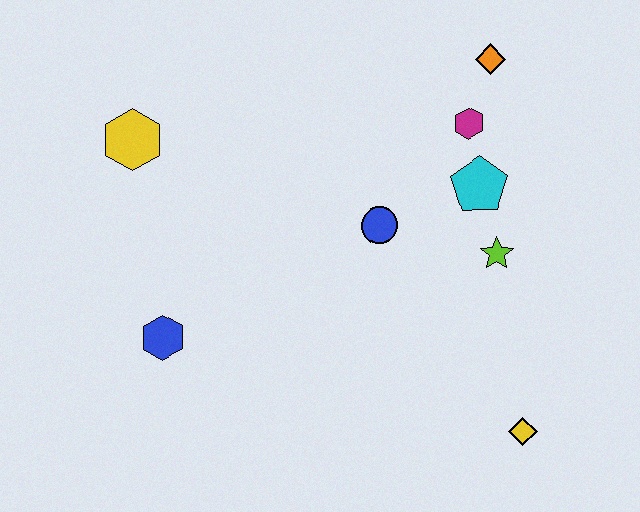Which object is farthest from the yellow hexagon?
The yellow diamond is farthest from the yellow hexagon.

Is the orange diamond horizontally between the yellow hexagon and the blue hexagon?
No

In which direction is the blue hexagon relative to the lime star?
The blue hexagon is to the left of the lime star.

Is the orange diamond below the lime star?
No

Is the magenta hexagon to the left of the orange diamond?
Yes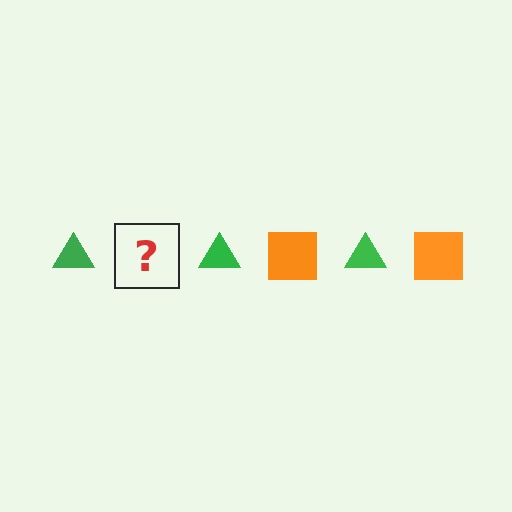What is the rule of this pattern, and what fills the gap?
The rule is that the pattern alternates between green triangle and orange square. The gap should be filled with an orange square.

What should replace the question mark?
The question mark should be replaced with an orange square.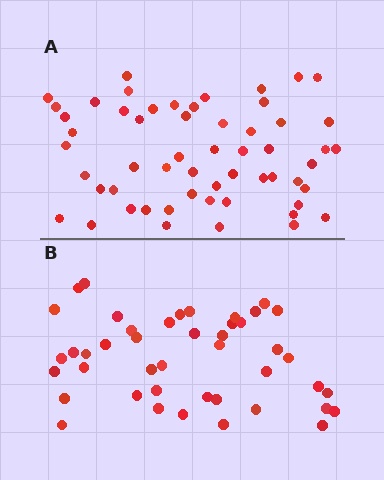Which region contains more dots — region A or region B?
Region A (the top region) has more dots.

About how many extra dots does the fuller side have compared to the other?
Region A has roughly 12 or so more dots than region B.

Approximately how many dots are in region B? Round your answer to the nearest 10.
About 40 dots. (The exact count is 44, which rounds to 40.)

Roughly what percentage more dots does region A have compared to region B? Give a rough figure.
About 25% more.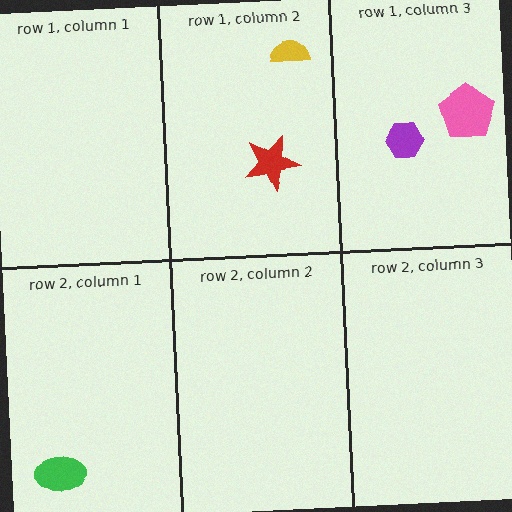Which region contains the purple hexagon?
The row 1, column 3 region.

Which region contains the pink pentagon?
The row 1, column 3 region.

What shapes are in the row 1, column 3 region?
The pink pentagon, the purple hexagon.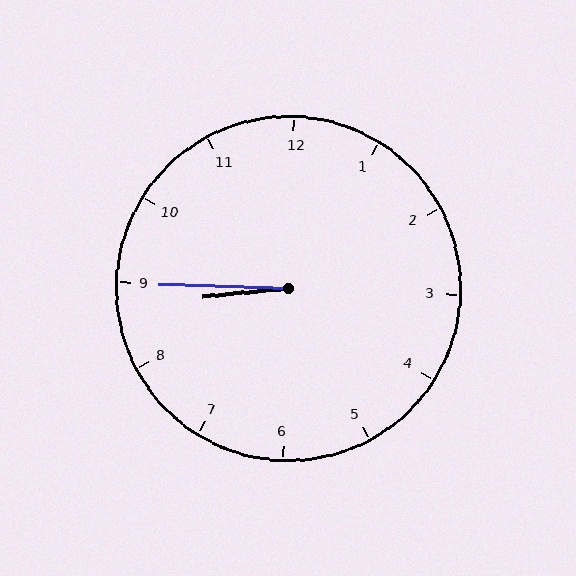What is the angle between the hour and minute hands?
Approximately 8 degrees.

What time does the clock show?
8:45.